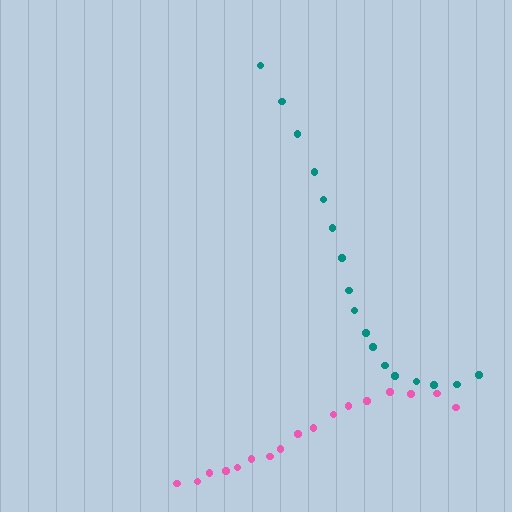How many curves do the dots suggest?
There are 2 distinct paths.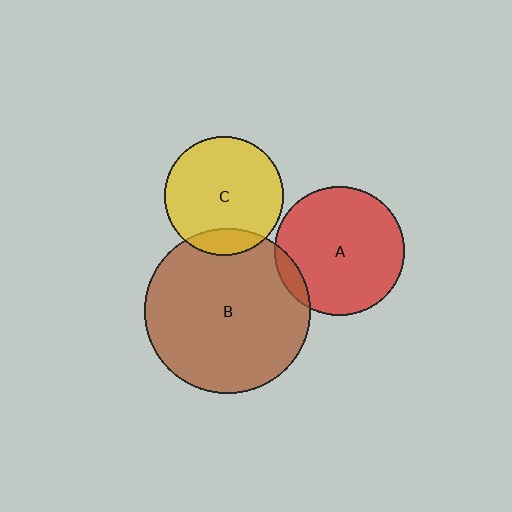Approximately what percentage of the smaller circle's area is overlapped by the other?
Approximately 15%.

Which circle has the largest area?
Circle B (brown).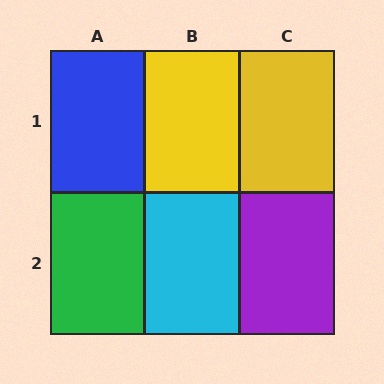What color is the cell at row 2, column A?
Green.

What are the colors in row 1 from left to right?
Blue, yellow, yellow.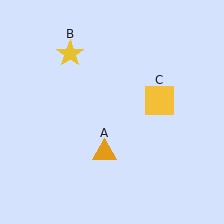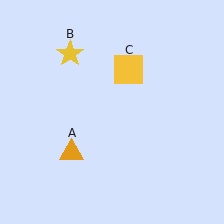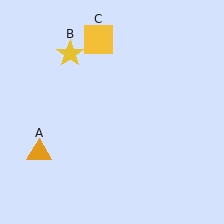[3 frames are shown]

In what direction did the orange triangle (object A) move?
The orange triangle (object A) moved left.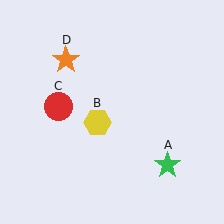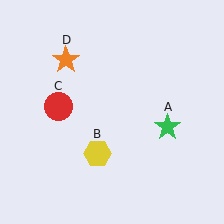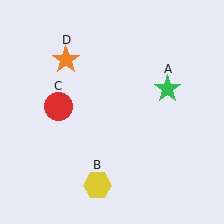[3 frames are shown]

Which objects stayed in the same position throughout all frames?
Red circle (object C) and orange star (object D) remained stationary.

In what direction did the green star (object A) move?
The green star (object A) moved up.